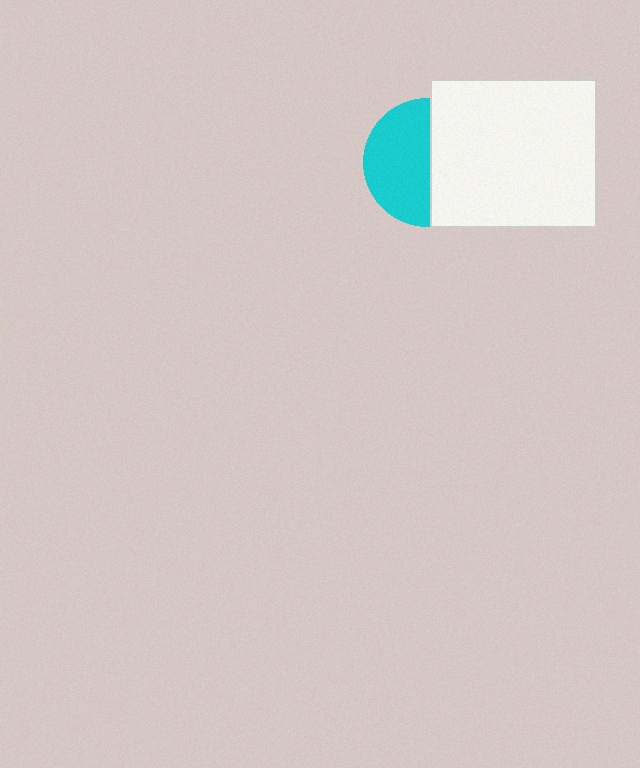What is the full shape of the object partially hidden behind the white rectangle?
The partially hidden object is a cyan circle.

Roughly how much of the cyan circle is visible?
About half of it is visible (roughly 51%).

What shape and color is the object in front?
The object in front is a white rectangle.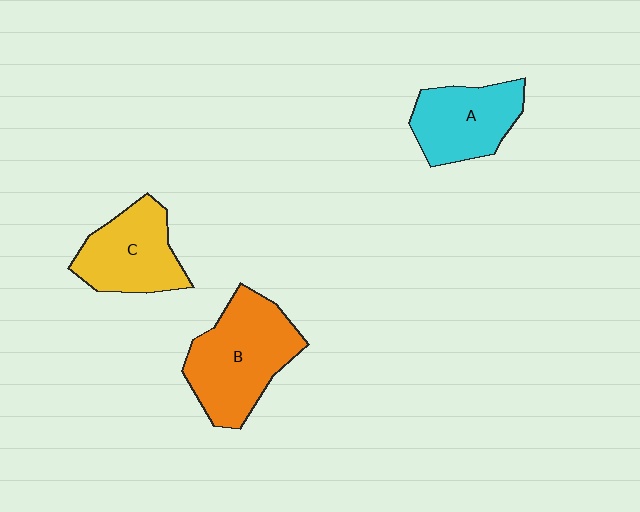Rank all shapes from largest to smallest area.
From largest to smallest: B (orange), C (yellow), A (cyan).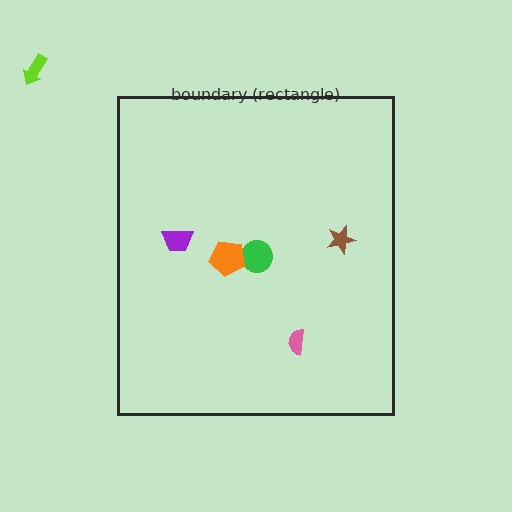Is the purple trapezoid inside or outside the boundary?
Inside.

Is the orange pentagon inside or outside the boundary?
Inside.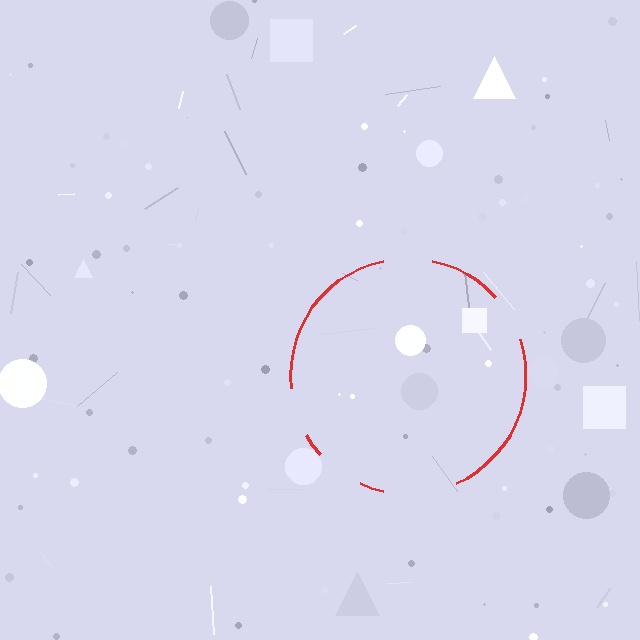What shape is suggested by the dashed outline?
The dashed outline suggests a circle.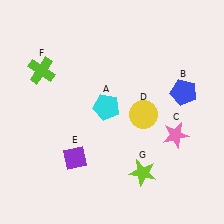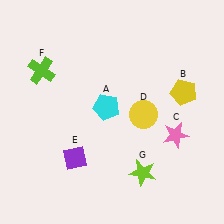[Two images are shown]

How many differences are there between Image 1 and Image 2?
There is 1 difference between the two images.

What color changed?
The pentagon (B) changed from blue in Image 1 to yellow in Image 2.